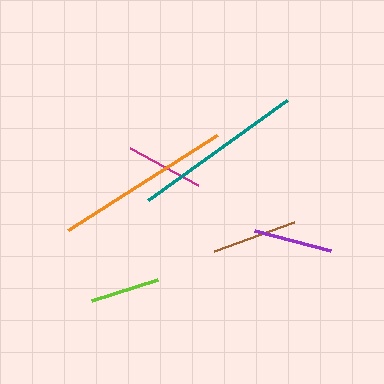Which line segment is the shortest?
The lime line is the shortest at approximately 70 pixels.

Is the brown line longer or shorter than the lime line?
The brown line is longer than the lime line.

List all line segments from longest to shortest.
From longest to shortest: orange, teal, brown, purple, magenta, lime.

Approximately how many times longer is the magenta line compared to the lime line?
The magenta line is approximately 1.1 times the length of the lime line.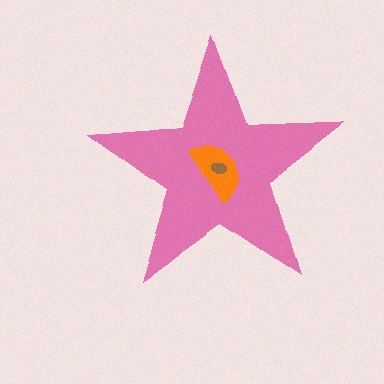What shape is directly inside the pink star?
The orange semicircle.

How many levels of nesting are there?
3.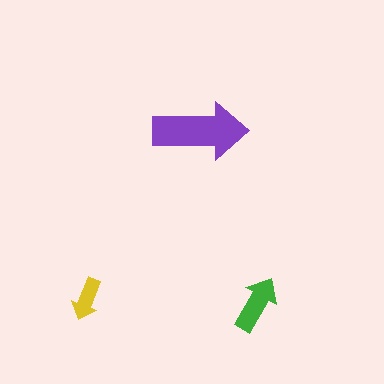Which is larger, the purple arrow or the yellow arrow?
The purple one.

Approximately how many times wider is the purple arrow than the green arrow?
About 1.5 times wider.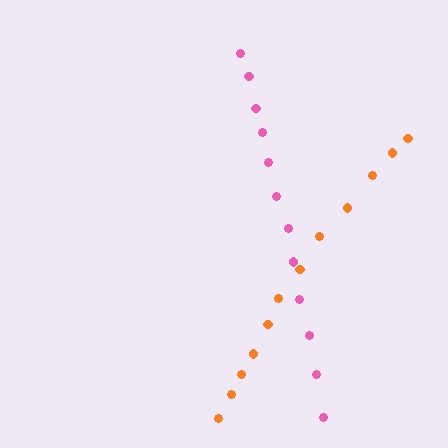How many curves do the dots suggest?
There are 2 distinct paths.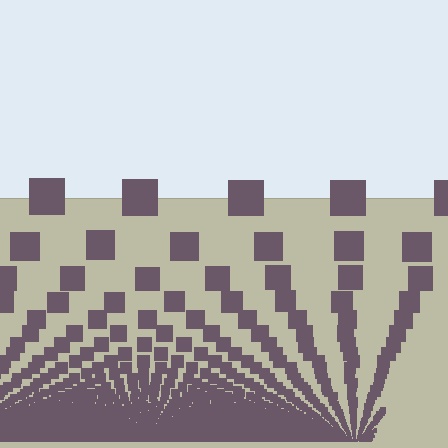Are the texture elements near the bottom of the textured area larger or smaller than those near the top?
Smaller. The gradient is inverted — elements near the bottom are smaller and denser.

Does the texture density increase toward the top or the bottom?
Density increases toward the bottom.